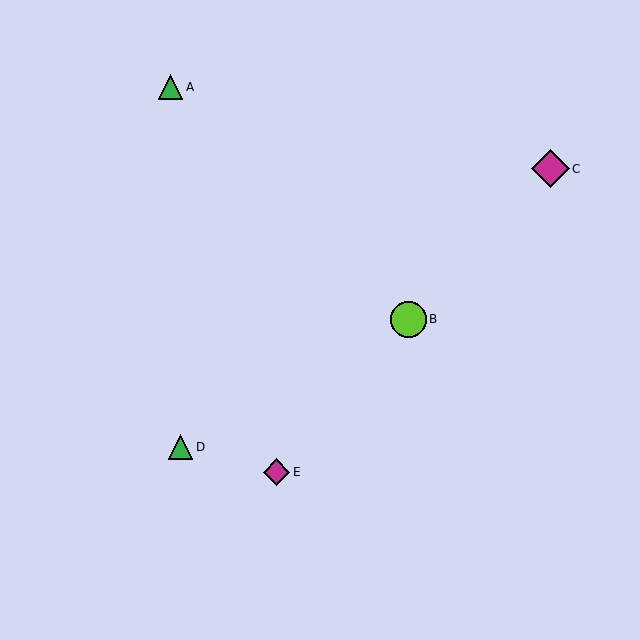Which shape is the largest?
The magenta diamond (labeled C) is the largest.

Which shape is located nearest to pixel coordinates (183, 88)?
The green triangle (labeled A) at (171, 87) is nearest to that location.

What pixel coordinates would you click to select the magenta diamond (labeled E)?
Click at (277, 472) to select the magenta diamond E.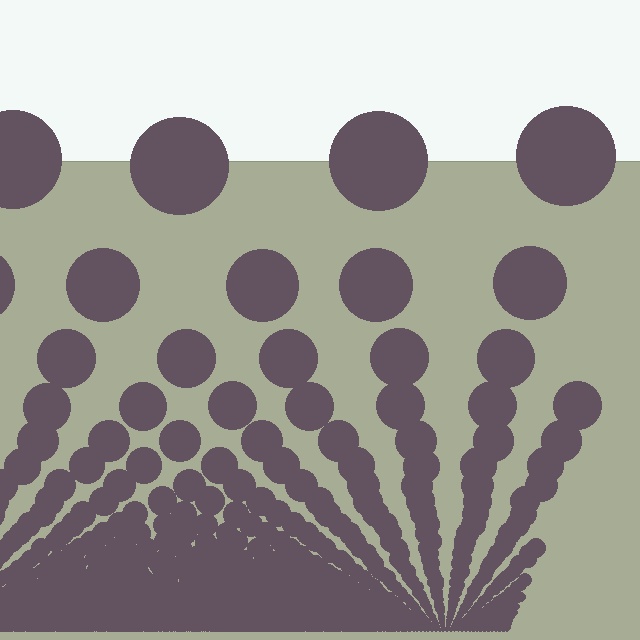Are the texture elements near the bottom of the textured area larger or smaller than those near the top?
Smaller. The gradient is inverted — elements near the bottom are smaller and denser.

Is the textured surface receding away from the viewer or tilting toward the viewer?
The surface appears to tilt toward the viewer. Texture elements get larger and sparser toward the top.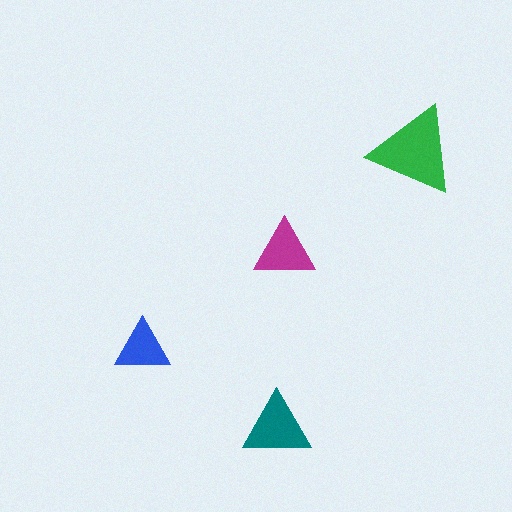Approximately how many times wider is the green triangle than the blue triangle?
About 1.5 times wider.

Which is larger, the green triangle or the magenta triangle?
The green one.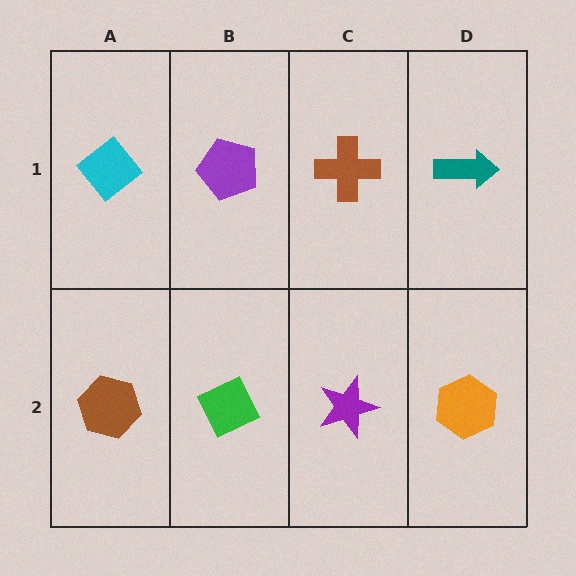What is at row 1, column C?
A brown cross.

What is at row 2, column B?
A green diamond.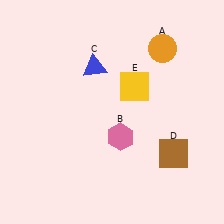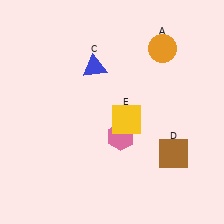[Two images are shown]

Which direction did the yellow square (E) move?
The yellow square (E) moved down.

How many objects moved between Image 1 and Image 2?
1 object moved between the two images.